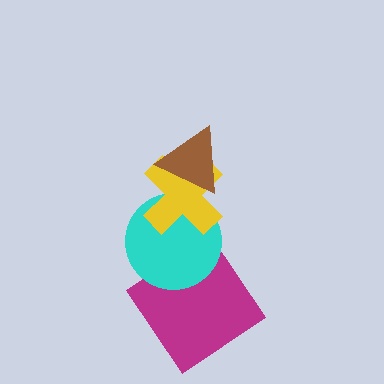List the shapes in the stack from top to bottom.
From top to bottom: the brown triangle, the yellow cross, the cyan circle, the magenta diamond.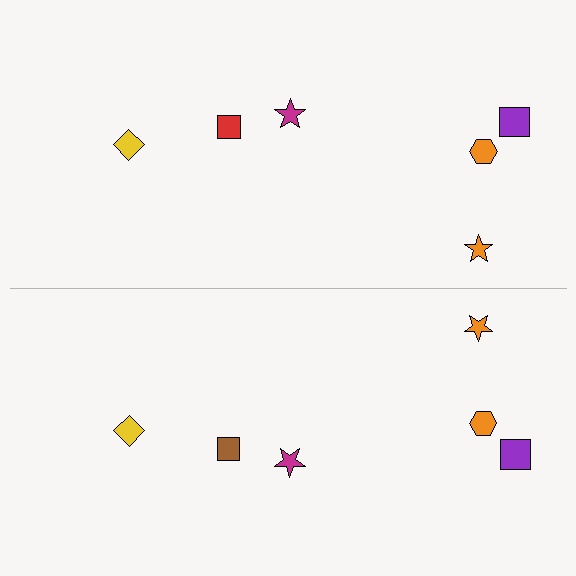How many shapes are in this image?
There are 12 shapes in this image.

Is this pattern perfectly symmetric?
No, the pattern is not perfectly symmetric. The brown square on the bottom side breaks the symmetry — its mirror counterpart is red.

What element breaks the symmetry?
The brown square on the bottom side breaks the symmetry — its mirror counterpart is red.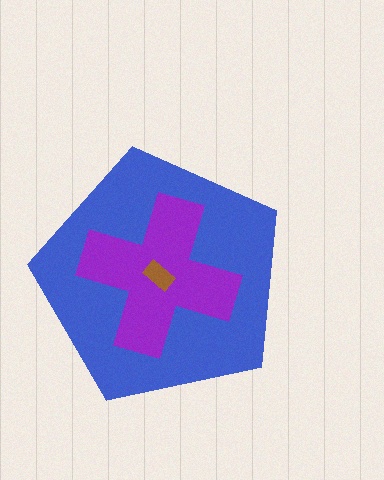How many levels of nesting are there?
3.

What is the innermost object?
The brown rectangle.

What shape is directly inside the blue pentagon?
The purple cross.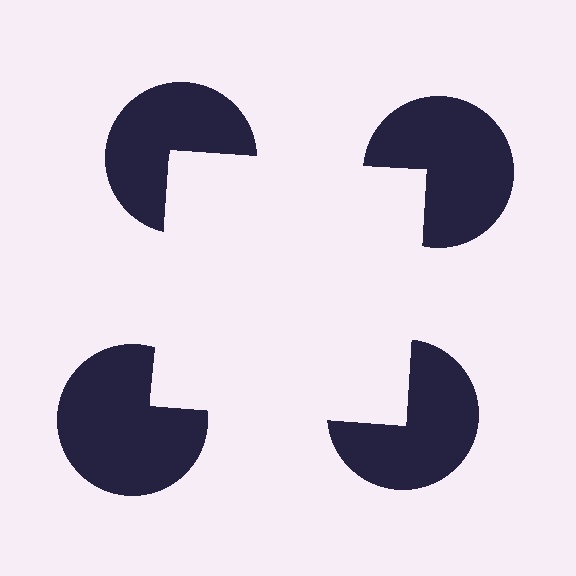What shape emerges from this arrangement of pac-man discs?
An illusory square — its edges are inferred from the aligned wedge cuts in the pac-man discs, not physically drawn.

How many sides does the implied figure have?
4 sides.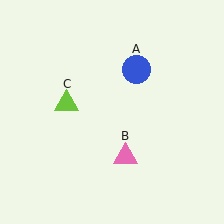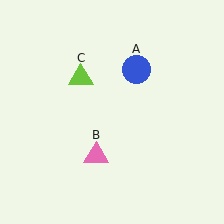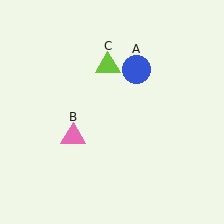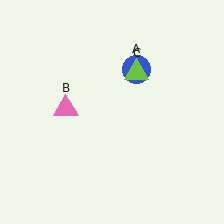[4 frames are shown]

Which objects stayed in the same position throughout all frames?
Blue circle (object A) remained stationary.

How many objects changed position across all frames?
2 objects changed position: pink triangle (object B), lime triangle (object C).